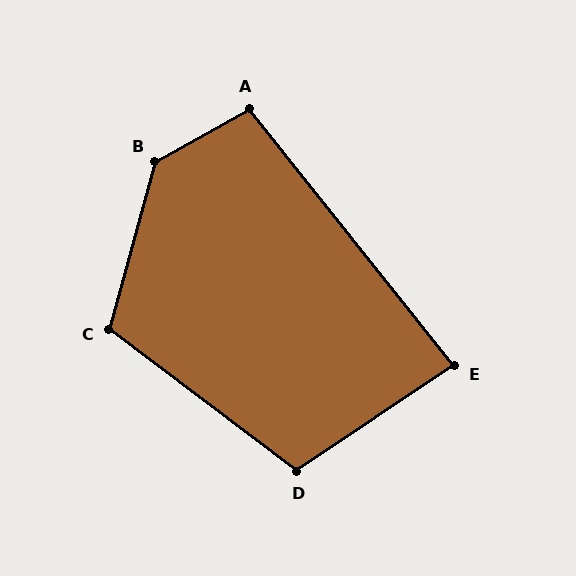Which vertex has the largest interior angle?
B, at approximately 134 degrees.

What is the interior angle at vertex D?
Approximately 109 degrees (obtuse).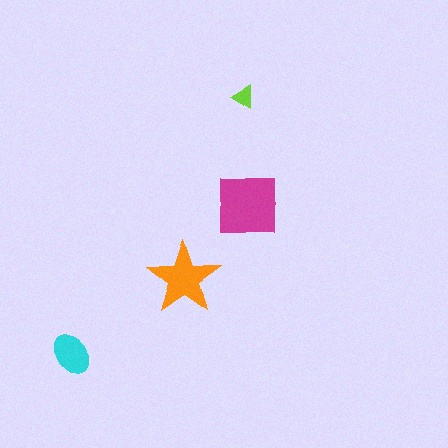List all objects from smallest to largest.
The lime triangle, the cyan ellipse, the orange star, the magenta square.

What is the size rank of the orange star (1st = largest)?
2nd.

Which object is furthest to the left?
The cyan ellipse is leftmost.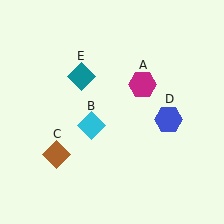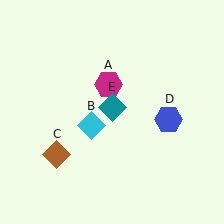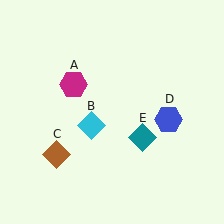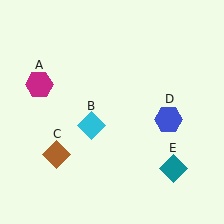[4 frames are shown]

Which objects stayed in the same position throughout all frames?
Cyan diamond (object B) and brown diamond (object C) and blue hexagon (object D) remained stationary.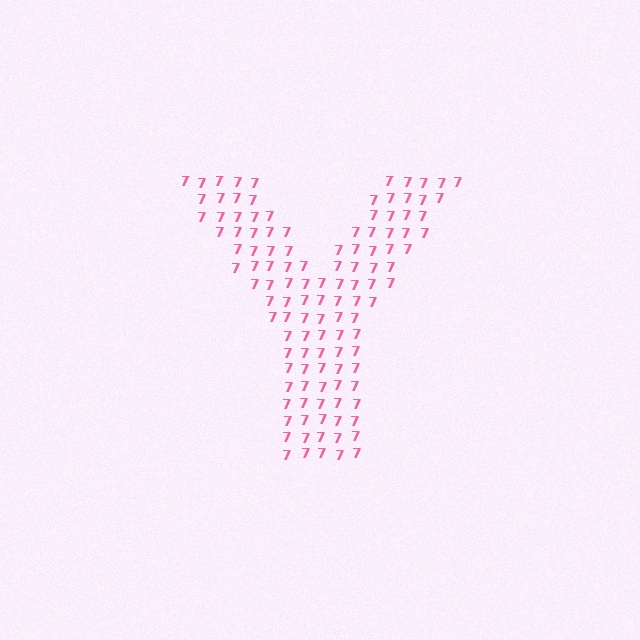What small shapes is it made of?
It is made of small digit 7's.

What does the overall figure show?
The overall figure shows the letter Y.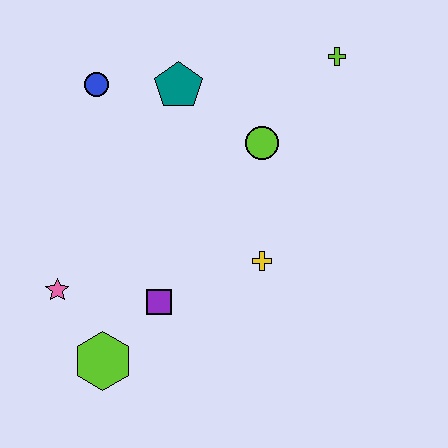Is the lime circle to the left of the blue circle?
No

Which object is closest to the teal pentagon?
The blue circle is closest to the teal pentagon.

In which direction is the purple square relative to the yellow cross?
The purple square is to the left of the yellow cross.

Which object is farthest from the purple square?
The lime cross is farthest from the purple square.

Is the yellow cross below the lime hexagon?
No